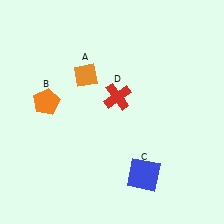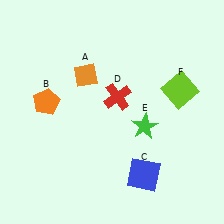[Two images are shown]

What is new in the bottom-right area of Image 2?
A green star (E) was added in the bottom-right area of Image 2.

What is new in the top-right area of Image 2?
A lime square (F) was added in the top-right area of Image 2.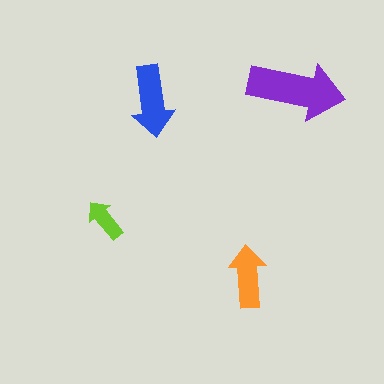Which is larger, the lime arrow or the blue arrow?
The blue one.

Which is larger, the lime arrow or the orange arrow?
The orange one.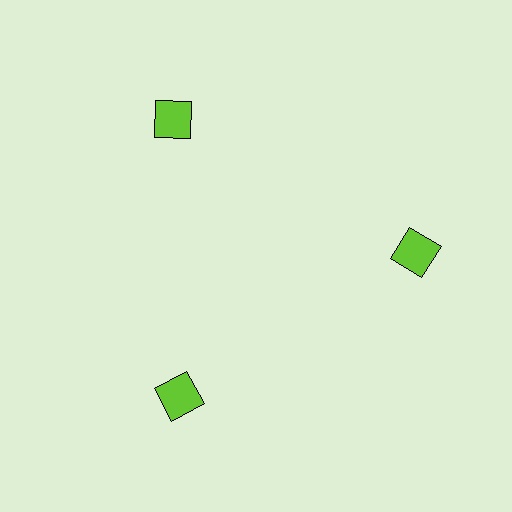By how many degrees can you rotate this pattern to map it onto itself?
The pattern maps onto itself every 120 degrees of rotation.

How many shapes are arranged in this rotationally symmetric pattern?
There are 3 shapes, arranged in 3 groups of 1.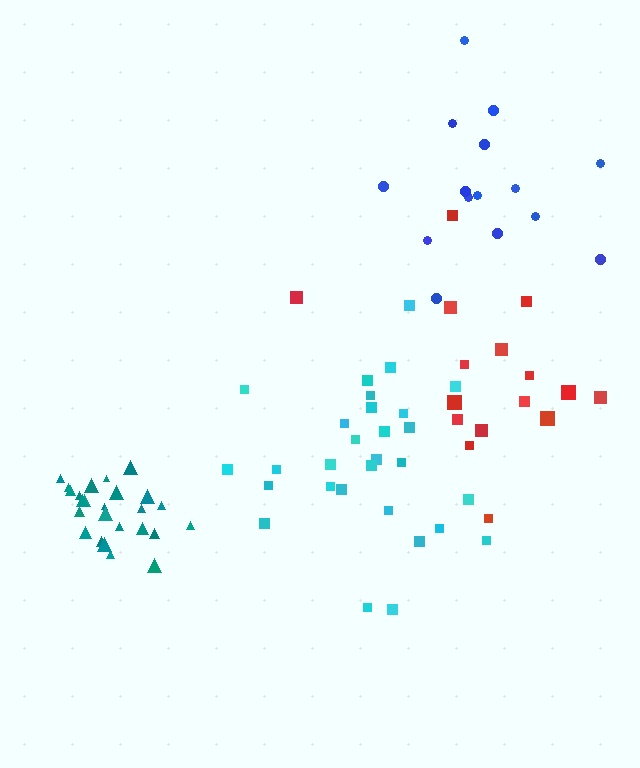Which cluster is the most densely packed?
Teal.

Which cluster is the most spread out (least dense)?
Blue.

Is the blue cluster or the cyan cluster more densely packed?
Cyan.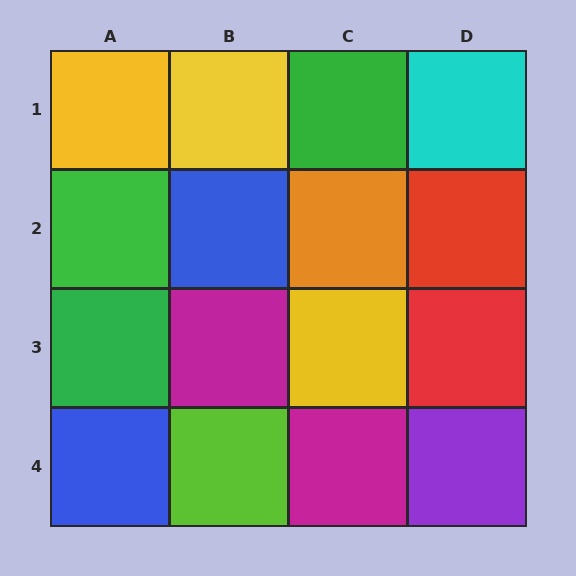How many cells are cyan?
1 cell is cyan.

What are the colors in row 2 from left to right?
Green, blue, orange, red.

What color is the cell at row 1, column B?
Yellow.